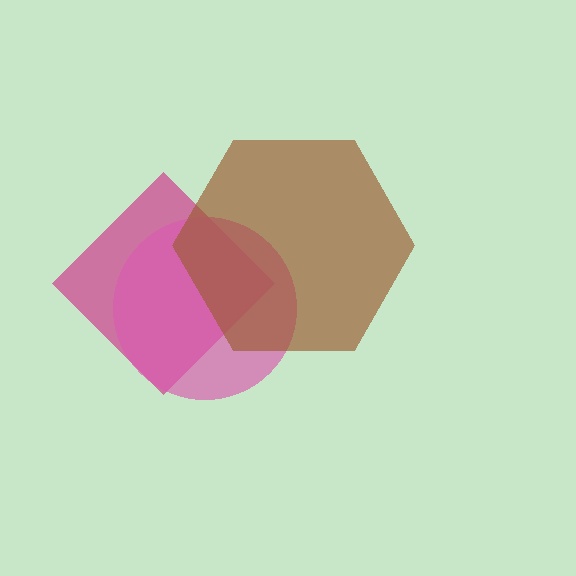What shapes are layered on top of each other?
The layered shapes are: a magenta diamond, a pink circle, a brown hexagon.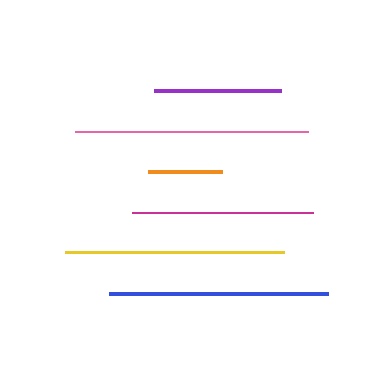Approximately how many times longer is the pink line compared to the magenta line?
The pink line is approximately 1.3 times the length of the magenta line.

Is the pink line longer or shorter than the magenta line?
The pink line is longer than the magenta line.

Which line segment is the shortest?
The orange line is the shortest at approximately 75 pixels.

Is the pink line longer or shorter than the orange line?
The pink line is longer than the orange line.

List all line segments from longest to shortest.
From longest to shortest: pink, blue, yellow, magenta, purple, orange.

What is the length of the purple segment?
The purple segment is approximately 127 pixels long.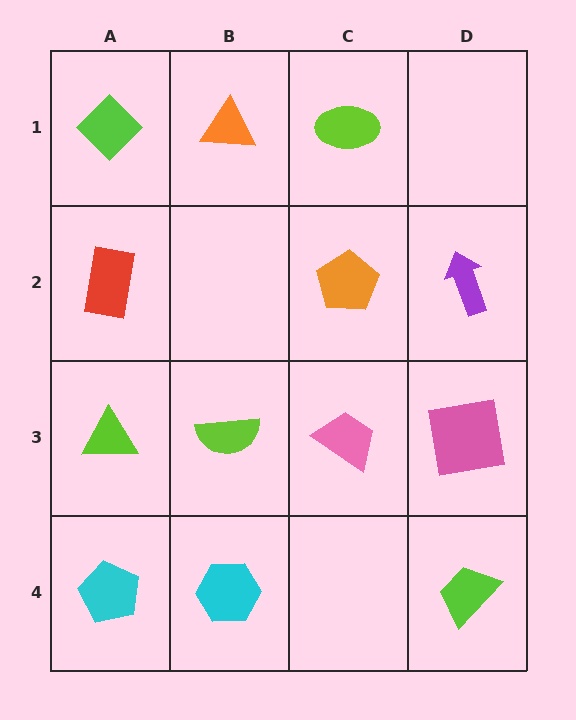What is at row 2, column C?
An orange pentagon.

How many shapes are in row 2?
3 shapes.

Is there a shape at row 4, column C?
No, that cell is empty.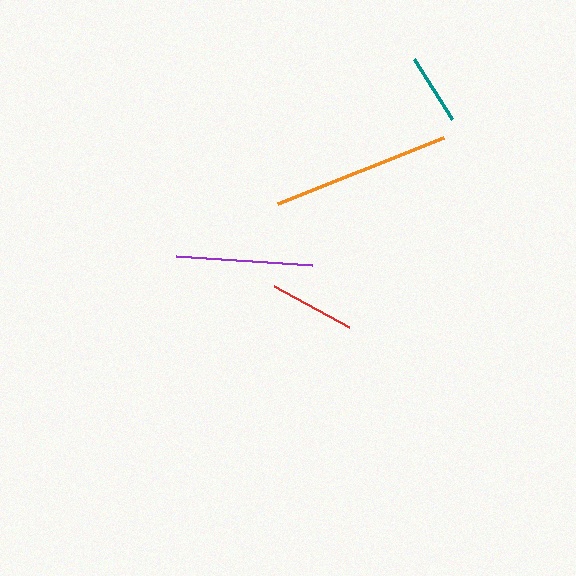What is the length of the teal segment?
The teal segment is approximately 71 pixels long.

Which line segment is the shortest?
The teal line is the shortest at approximately 71 pixels.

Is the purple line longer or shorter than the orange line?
The orange line is longer than the purple line.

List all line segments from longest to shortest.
From longest to shortest: orange, purple, red, teal.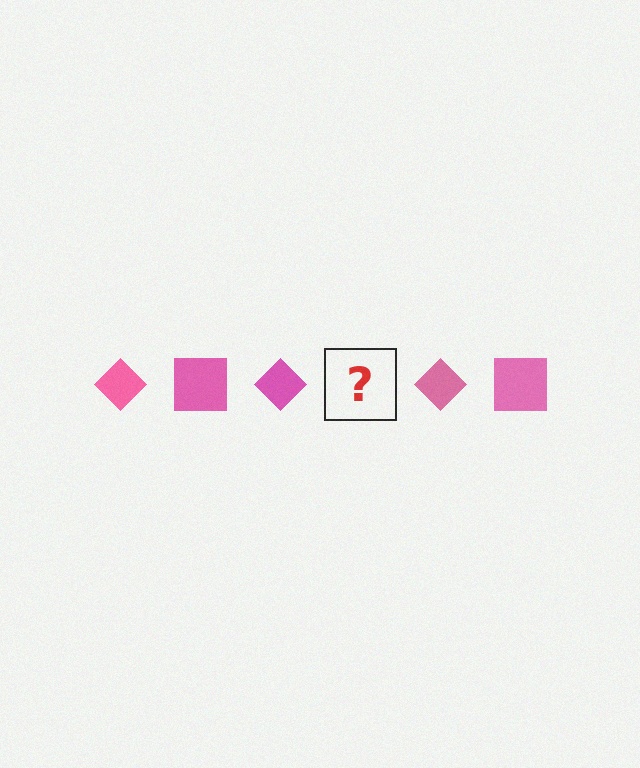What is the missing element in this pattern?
The missing element is a pink square.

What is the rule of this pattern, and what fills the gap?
The rule is that the pattern cycles through diamond, square shapes in pink. The gap should be filled with a pink square.